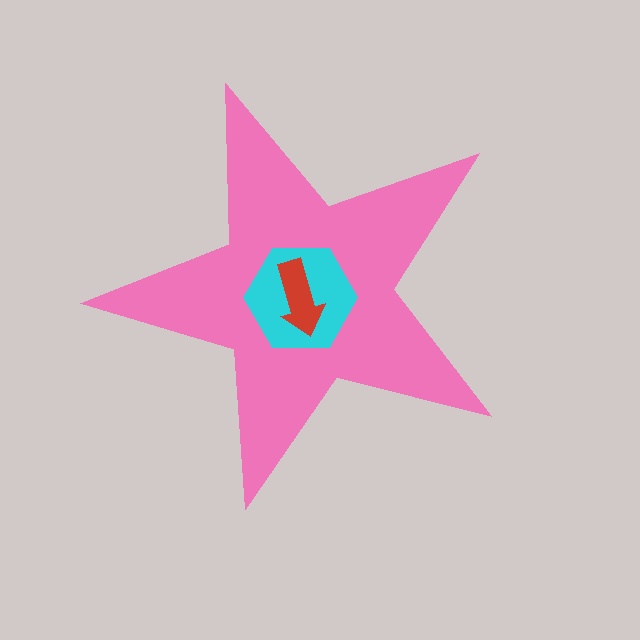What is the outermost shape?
The pink star.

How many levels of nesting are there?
3.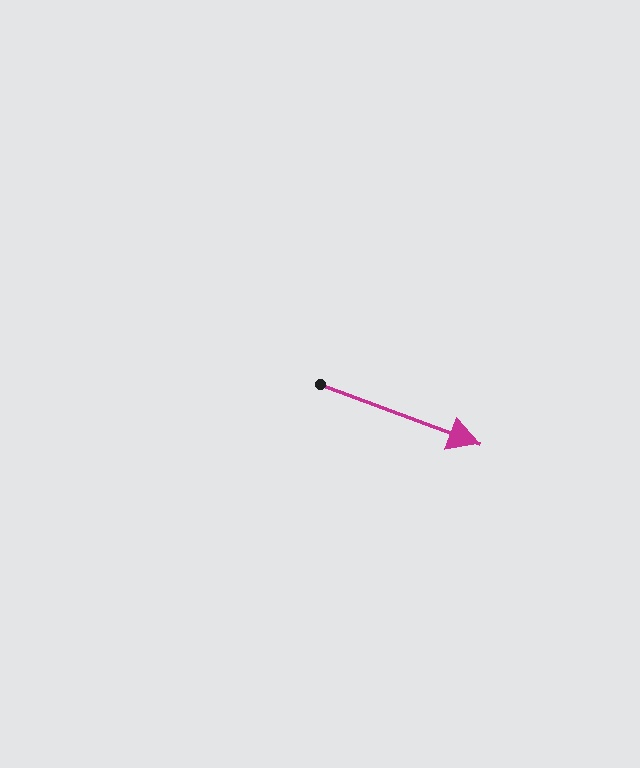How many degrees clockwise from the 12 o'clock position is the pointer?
Approximately 111 degrees.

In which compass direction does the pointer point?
East.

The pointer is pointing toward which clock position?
Roughly 4 o'clock.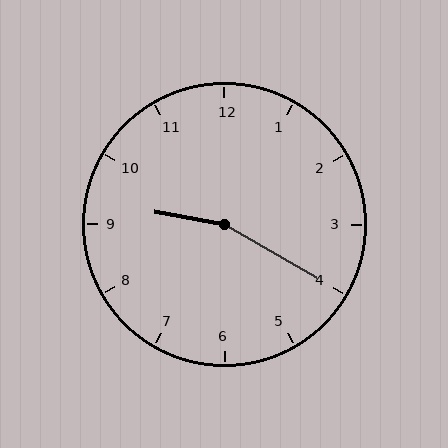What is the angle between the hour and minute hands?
Approximately 160 degrees.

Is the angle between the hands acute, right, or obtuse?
It is obtuse.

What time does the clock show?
9:20.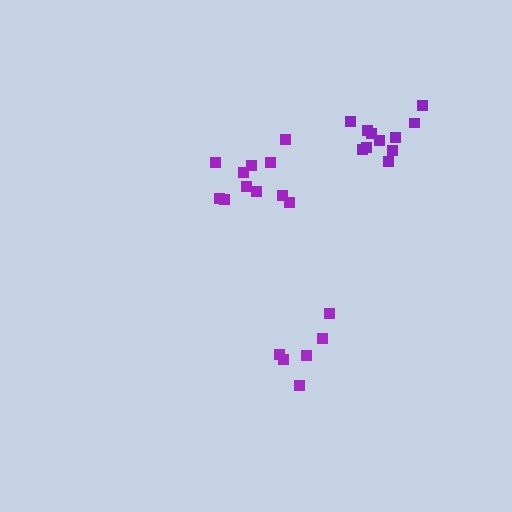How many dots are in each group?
Group 1: 11 dots, Group 2: 6 dots, Group 3: 11 dots (28 total).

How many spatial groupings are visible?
There are 3 spatial groupings.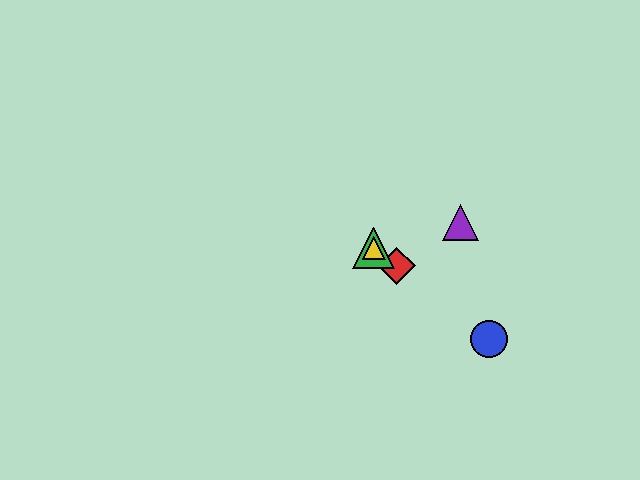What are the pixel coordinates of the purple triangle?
The purple triangle is at (460, 222).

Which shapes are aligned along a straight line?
The red diamond, the blue circle, the green triangle, the yellow triangle are aligned along a straight line.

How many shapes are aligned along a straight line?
4 shapes (the red diamond, the blue circle, the green triangle, the yellow triangle) are aligned along a straight line.